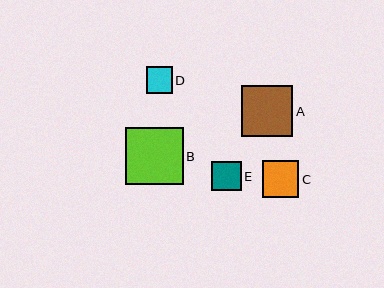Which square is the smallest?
Square D is the smallest with a size of approximately 26 pixels.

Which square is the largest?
Square B is the largest with a size of approximately 58 pixels.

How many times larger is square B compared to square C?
Square B is approximately 1.6 times the size of square C.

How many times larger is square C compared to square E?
Square C is approximately 1.2 times the size of square E.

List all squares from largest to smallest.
From largest to smallest: B, A, C, E, D.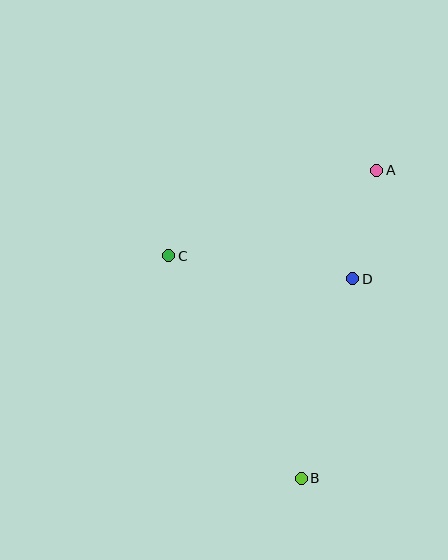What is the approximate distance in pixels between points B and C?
The distance between B and C is approximately 259 pixels.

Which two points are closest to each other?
Points A and D are closest to each other.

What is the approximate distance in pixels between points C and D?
The distance between C and D is approximately 185 pixels.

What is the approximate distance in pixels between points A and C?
The distance between A and C is approximately 225 pixels.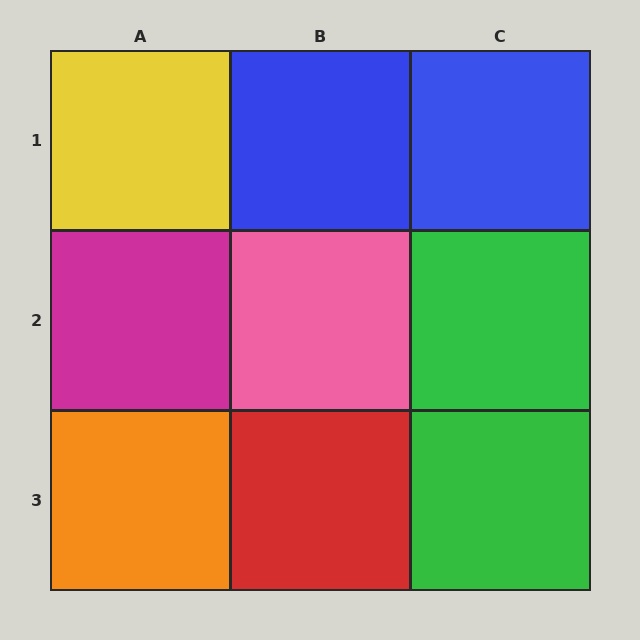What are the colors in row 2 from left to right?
Magenta, pink, green.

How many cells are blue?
2 cells are blue.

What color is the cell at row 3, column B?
Red.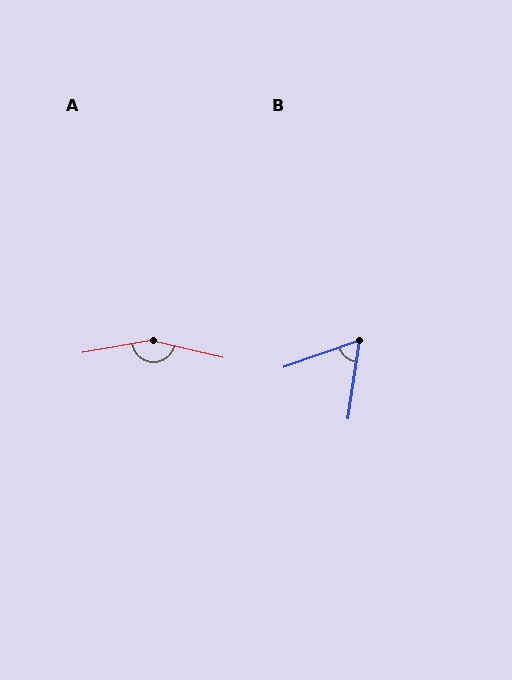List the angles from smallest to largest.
B (62°), A (156°).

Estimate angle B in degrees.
Approximately 62 degrees.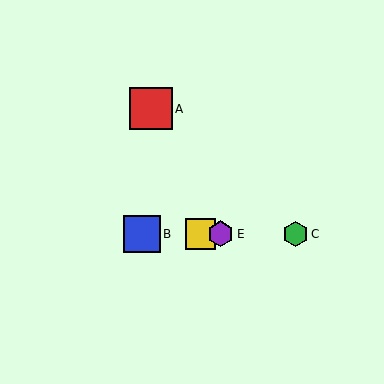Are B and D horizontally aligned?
Yes, both are at y≈234.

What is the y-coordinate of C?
Object C is at y≈234.